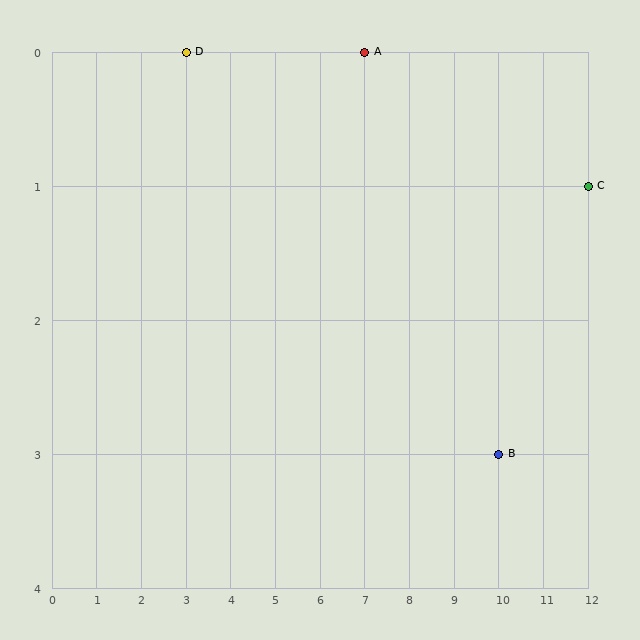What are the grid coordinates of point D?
Point D is at grid coordinates (3, 0).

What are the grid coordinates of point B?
Point B is at grid coordinates (10, 3).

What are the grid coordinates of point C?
Point C is at grid coordinates (12, 1).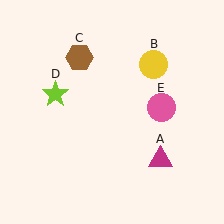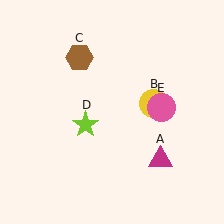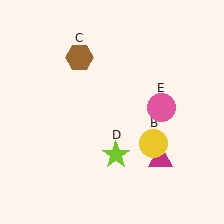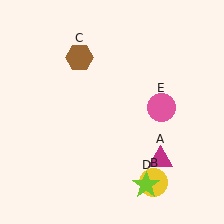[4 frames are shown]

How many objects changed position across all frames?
2 objects changed position: yellow circle (object B), lime star (object D).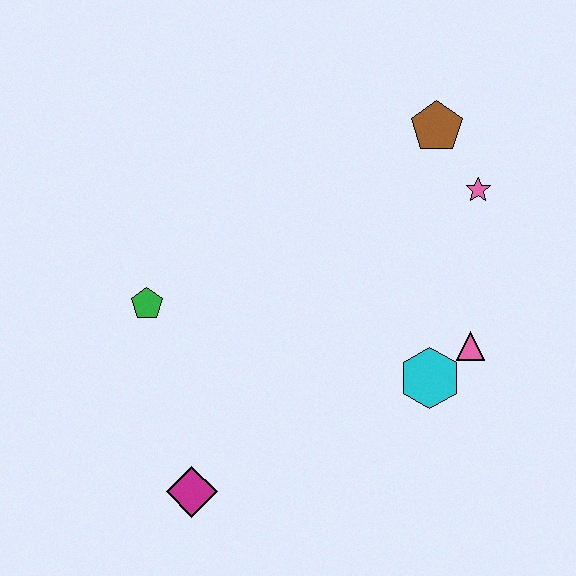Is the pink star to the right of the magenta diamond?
Yes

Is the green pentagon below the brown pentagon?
Yes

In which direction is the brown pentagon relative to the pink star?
The brown pentagon is above the pink star.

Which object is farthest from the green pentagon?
The pink star is farthest from the green pentagon.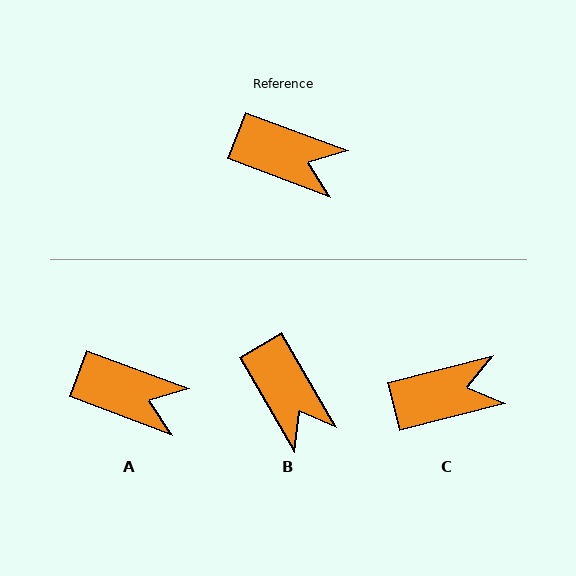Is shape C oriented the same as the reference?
No, it is off by about 35 degrees.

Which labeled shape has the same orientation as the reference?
A.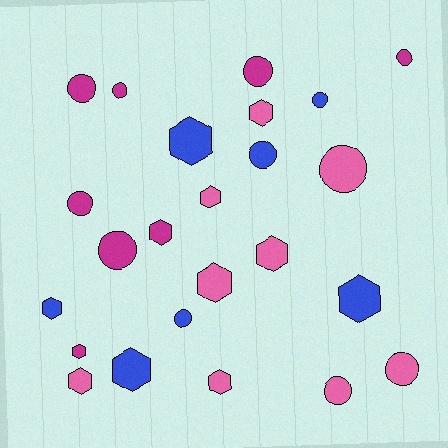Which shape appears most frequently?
Circle, with 12 objects.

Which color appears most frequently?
Pink, with 9 objects.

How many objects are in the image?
There are 24 objects.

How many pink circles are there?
There are 3 pink circles.